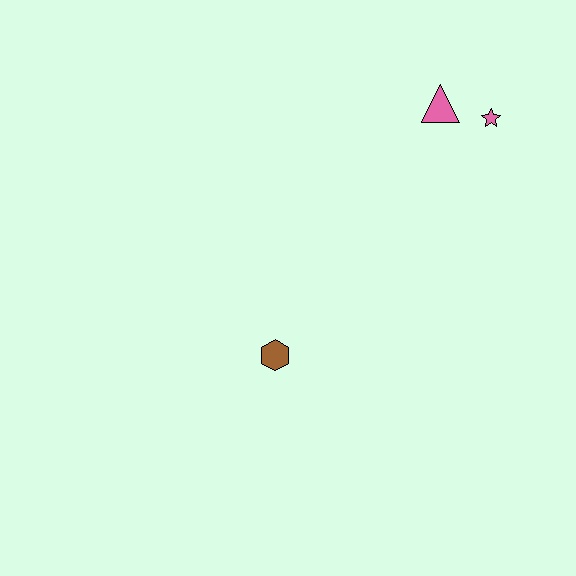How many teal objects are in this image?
There are no teal objects.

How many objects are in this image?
There are 3 objects.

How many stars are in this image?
There is 1 star.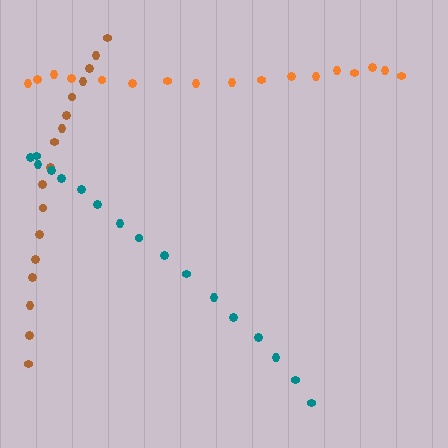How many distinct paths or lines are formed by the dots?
There are 3 distinct paths.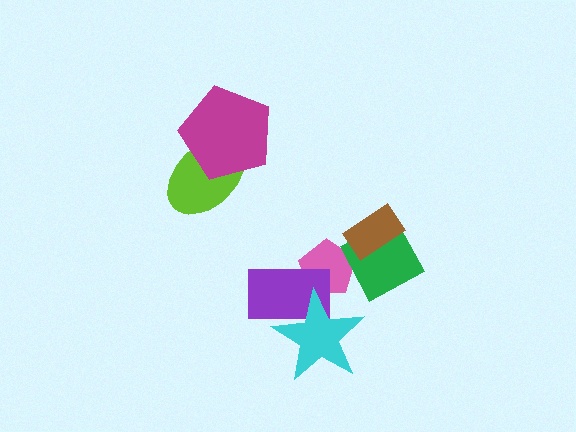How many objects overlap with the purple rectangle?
2 objects overlap with the purple rectangle.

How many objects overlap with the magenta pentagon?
1 object overlaps with the magenta pentagon.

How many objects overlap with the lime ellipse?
1 object overlaps with the lime ellipse.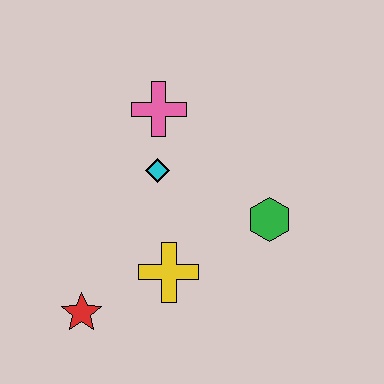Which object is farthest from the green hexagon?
The red star is farthest from the green hexagon.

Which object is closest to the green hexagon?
The yellow cross is closest to the green hexagon.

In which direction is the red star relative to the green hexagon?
The red star is to the left of the green hexagon.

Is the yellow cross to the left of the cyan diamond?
No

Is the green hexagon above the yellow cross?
Yes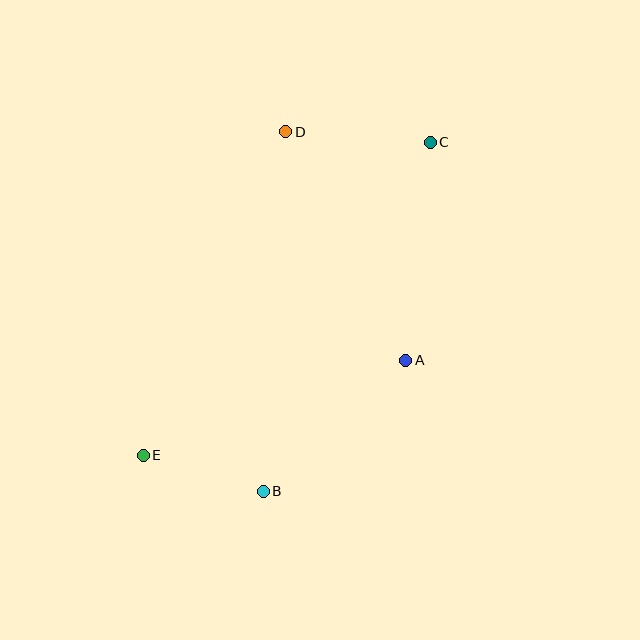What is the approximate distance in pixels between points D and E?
The distance between D and E is approximately 353 pixels.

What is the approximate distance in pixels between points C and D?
The distance between C and D is approximately 145 pixels.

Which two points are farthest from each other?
Points C and E are farthest from each other.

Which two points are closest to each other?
Points B and E are closest to each other.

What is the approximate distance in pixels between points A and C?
The distance between A and C is approximately 219 pixels.